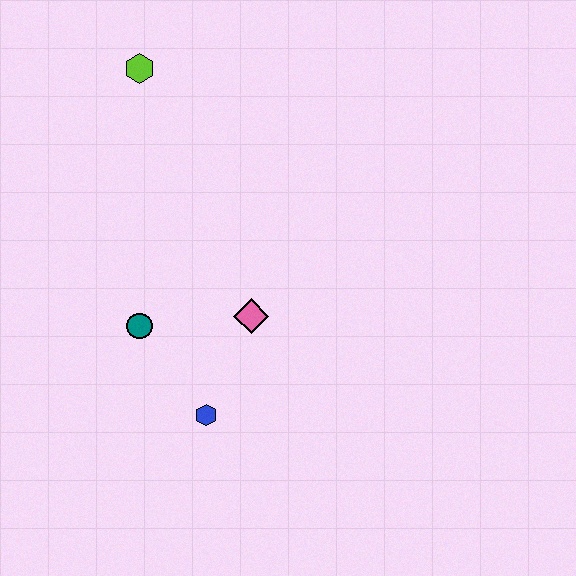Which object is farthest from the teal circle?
The lime hexagon is farthest from the teal circle.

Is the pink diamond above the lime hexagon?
No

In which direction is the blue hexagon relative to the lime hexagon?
The blue hexagon is below the lime hexagon.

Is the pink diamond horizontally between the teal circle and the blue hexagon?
No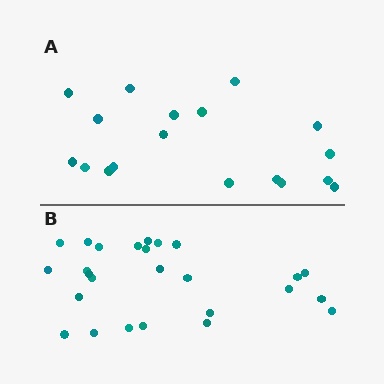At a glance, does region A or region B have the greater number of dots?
Region B (the bottom region) has more dots.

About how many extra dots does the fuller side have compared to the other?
Region B has roughly 8 or so more dots than region A.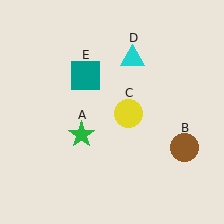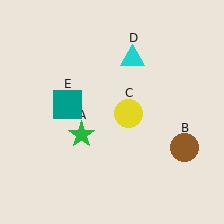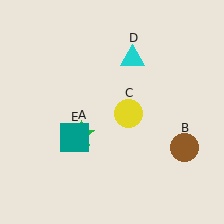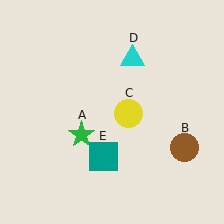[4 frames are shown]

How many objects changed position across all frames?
1 object changed position: teal square (object E).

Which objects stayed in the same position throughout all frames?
Green star (object A) and brown circle (object B) and yellow circle (object C) and cyan triangle (object D) remained stationary.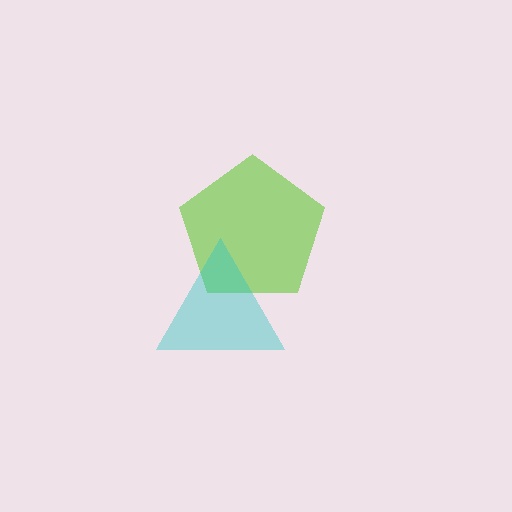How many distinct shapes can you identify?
There are 2 distinct shapes: a lime pentagon, a cyan triangle.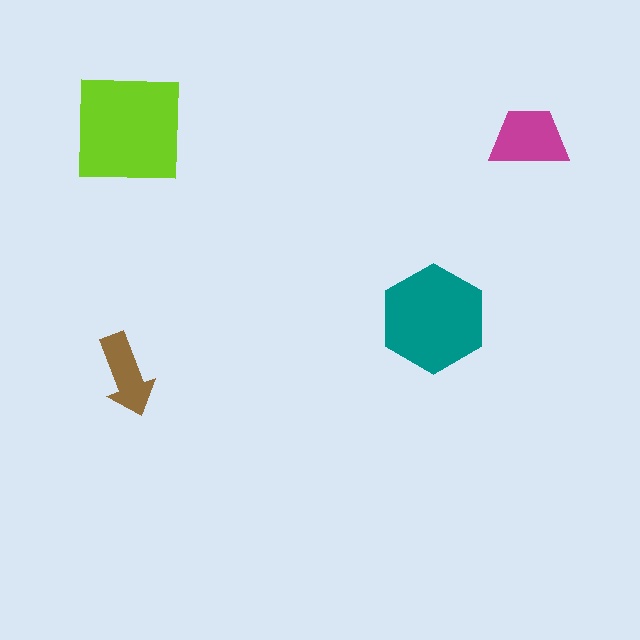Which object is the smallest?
The brown arrow.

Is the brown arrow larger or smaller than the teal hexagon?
Smaller.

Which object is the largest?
The lime square.